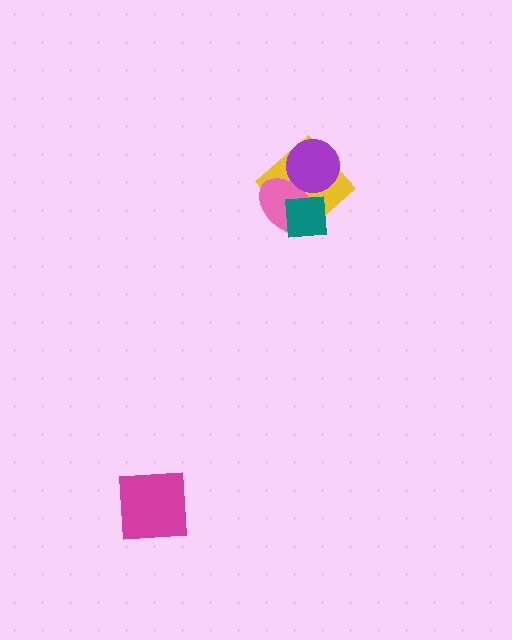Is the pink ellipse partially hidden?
Yes, it is partially covered by another shape.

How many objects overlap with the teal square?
2 objects overlap with the teal square.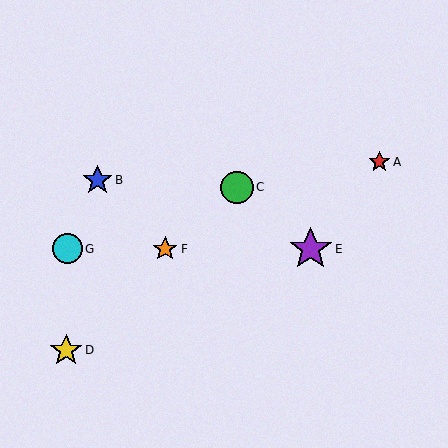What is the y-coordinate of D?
Object D is at y≈350.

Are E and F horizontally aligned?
Yes, both are at y≈249.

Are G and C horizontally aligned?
No, G is at y≈249 and C is at y≈187.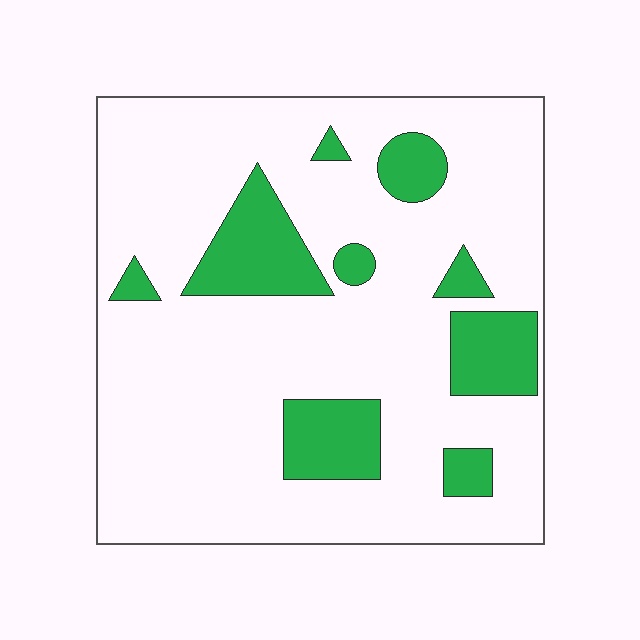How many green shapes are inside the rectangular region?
9.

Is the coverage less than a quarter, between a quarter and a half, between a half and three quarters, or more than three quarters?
Less than a quarter.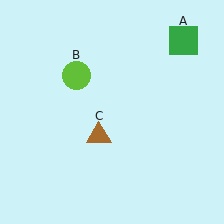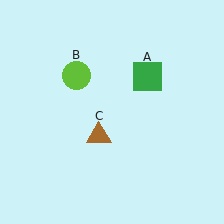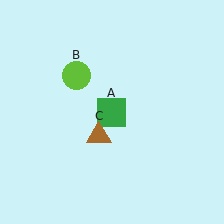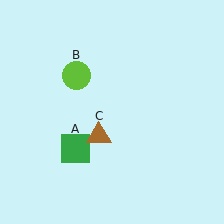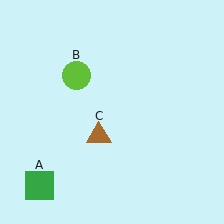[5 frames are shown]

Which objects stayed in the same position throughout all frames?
Lime circle (object B) and brown triangle (object C) remained stationary.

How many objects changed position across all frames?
1 object changed position: green square (object A).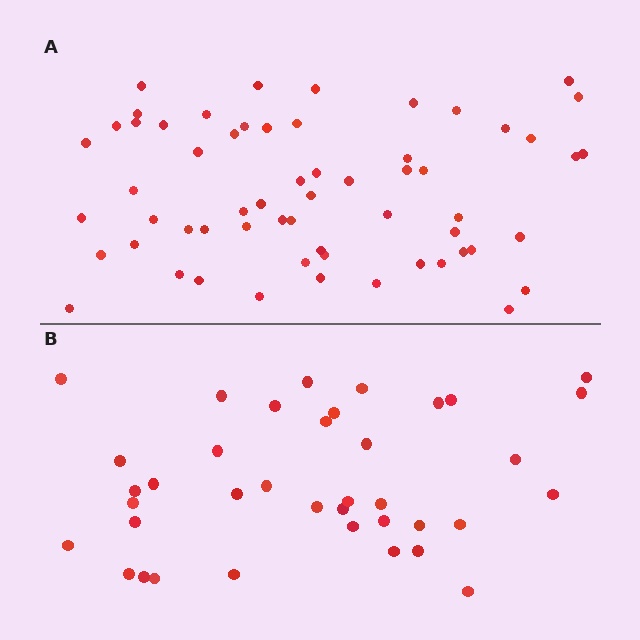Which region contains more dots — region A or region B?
Region A (the top region) has more dots.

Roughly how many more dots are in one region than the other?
Region A has approximately 20 more dots than region B.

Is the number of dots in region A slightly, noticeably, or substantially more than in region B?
Region A has substantially more. The ratio is roughly 1.6 to 1.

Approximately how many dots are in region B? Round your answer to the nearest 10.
About 40 dots. (The exact count is 38, which rounds to 40.)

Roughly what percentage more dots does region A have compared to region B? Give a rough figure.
About 60% more.